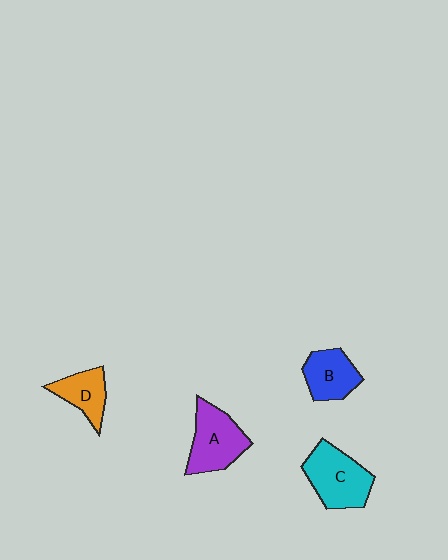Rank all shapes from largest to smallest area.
From largest to smallest: C (cyan), A (purple), B (blue), D (orange).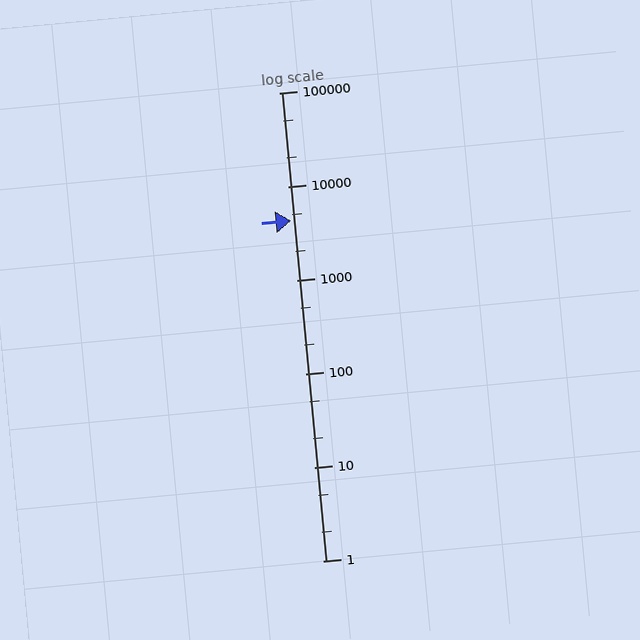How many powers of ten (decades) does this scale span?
The scale spans 5 decades, from 1 to 100000.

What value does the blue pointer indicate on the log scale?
The pointer indicates approximately 4300.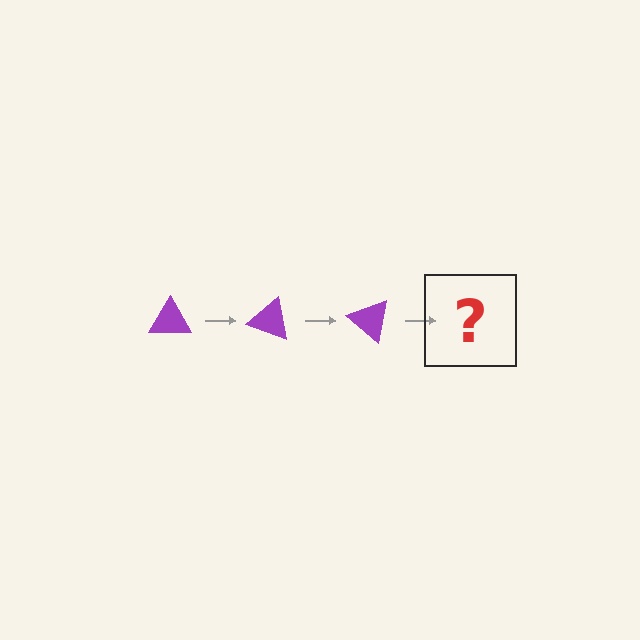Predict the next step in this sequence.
The next step is a purple triangle rotated 60 degrees.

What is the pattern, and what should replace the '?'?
The pattern is that the triangle rotates 20 degrees each step. The '?' should be a purple triangle rotated 60 degrees.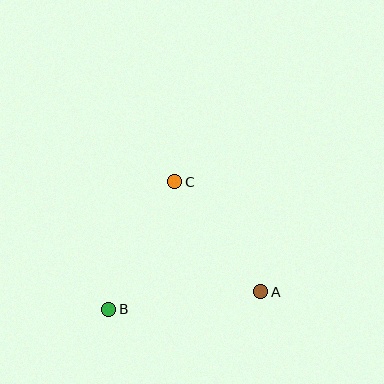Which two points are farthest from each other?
Points A and B are farthest from each other.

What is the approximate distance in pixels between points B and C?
The distance between B and C is approximately 144 pixels.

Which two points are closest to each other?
Points A and C are closest to each other.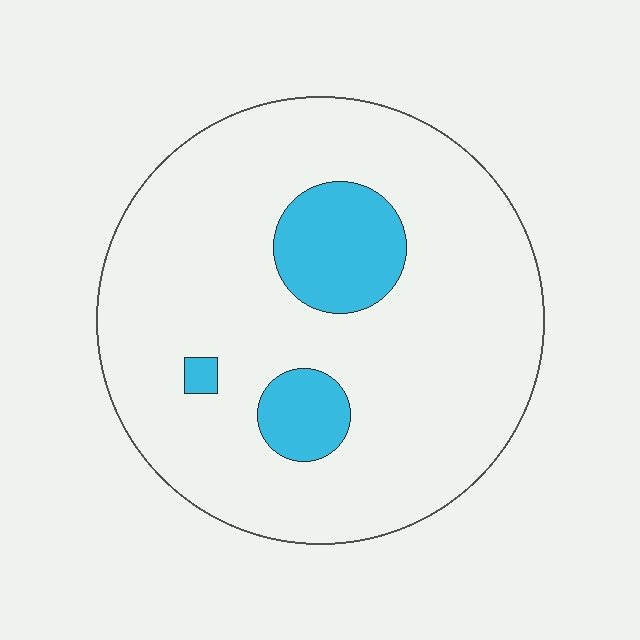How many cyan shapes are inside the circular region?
3.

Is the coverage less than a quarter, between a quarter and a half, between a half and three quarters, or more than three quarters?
Less than a quarter.